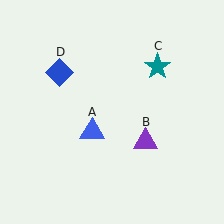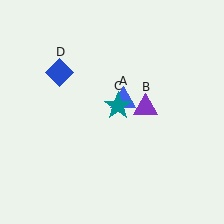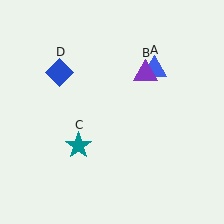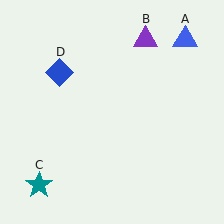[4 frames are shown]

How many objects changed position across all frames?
3 objects changed position: blue triangle (object A), purple triangle (object B), teal star (object C).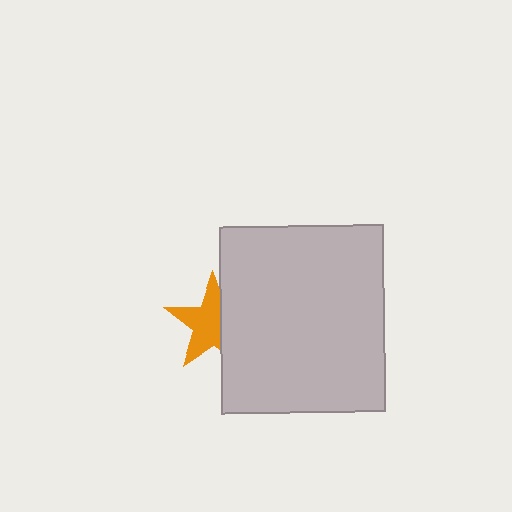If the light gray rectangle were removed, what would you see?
You would see the complete orange star.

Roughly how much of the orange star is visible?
About half of it is visible (roughly 63%).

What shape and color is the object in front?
The object in front is a light gray rectangle.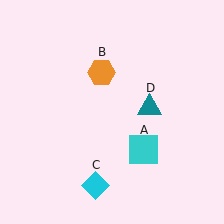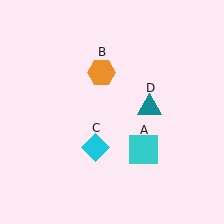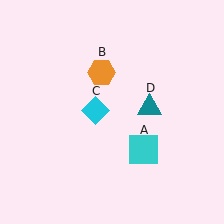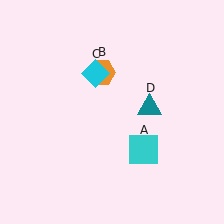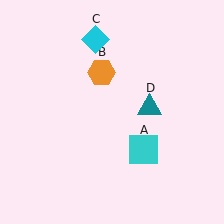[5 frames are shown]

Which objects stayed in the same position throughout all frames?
Cyan square (object A) and orange hexagon (object B) and teal triangle (object D) remained stationary.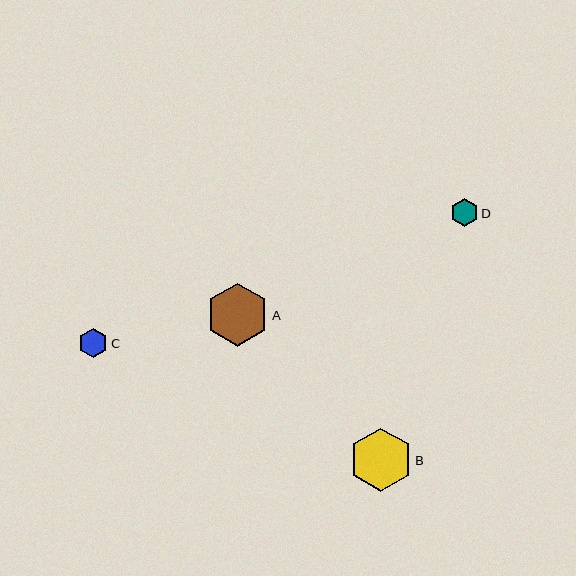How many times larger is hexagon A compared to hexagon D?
Hexagon A is approximately 2.2 times the size of hexagon D.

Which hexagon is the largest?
Hexagon B is the largest with a size of approximately 63 pixels.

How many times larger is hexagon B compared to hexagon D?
Hexagon B is approximately 2.3 times the size of hexagon D.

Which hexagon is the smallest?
Hexagon D is the smallest with a size of approximately 28 pixels.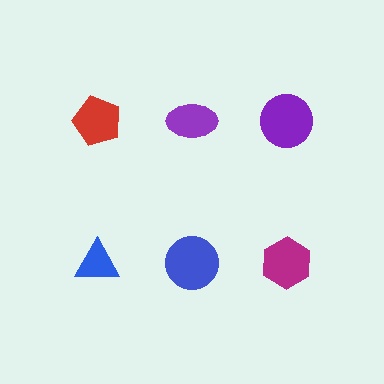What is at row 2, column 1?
A blue triangle.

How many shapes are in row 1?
3 shapes.